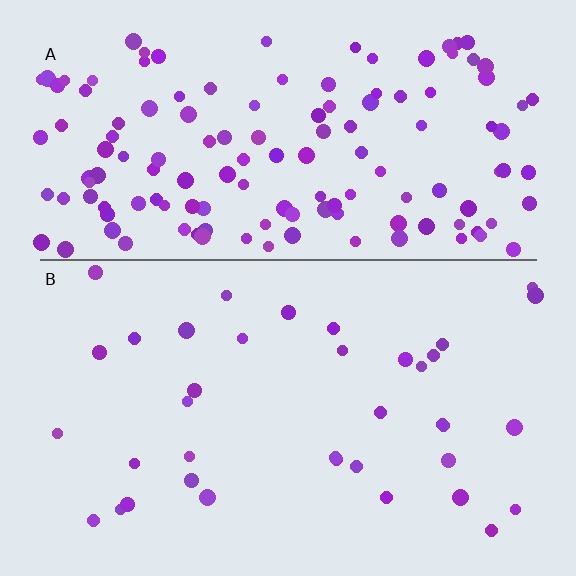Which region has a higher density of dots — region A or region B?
A (the top).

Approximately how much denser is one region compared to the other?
Approximately 3.8× — region A over region B.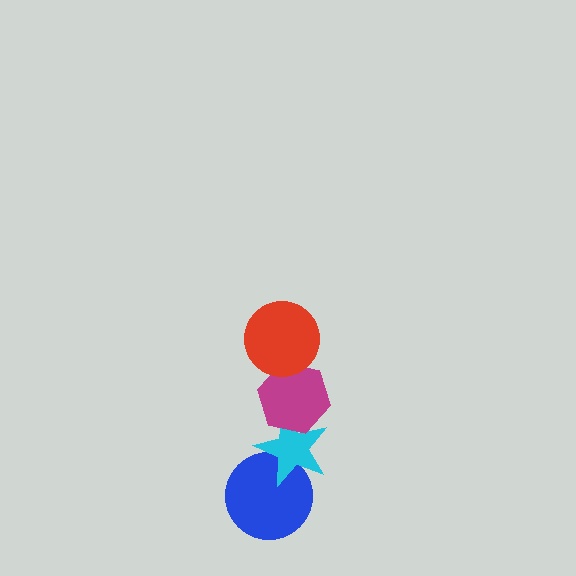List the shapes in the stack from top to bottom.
From top to bottom: the red circle, the magenta hexagon, the cyan star, the blue circle.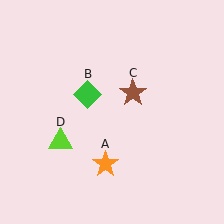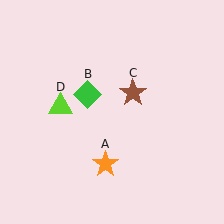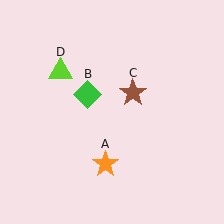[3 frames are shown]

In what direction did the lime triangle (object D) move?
The lime triangle (object D) moved up.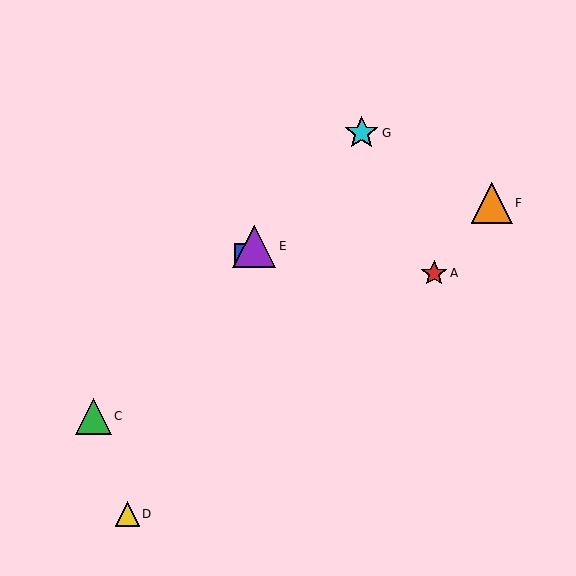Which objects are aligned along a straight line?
Objects B, C, E, G are aligned along a straight line.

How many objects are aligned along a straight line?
4 objects (B, C, E, G) are aligned along a straight line.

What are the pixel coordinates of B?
Object B is at (246, 255).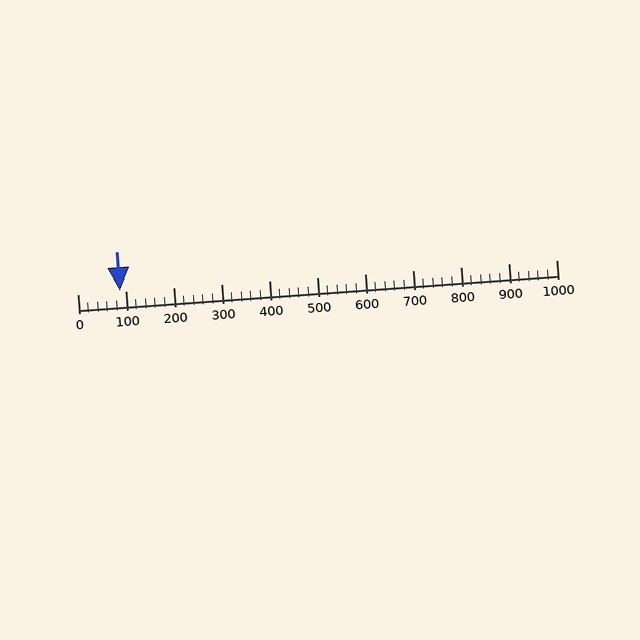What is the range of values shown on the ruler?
The ruler shows values from 0 to 1000.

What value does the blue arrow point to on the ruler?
The blue arrow points to approximately 88.